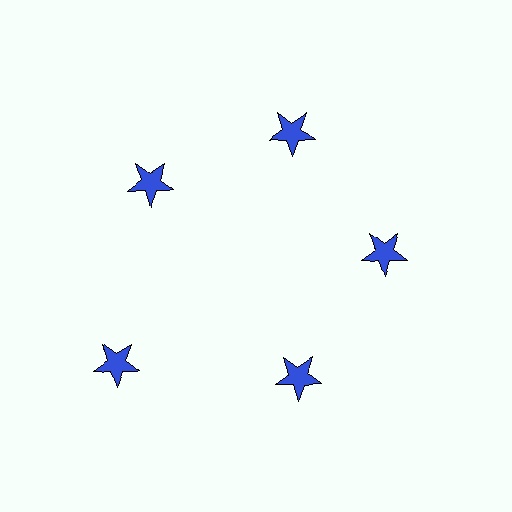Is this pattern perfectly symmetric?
No. The 5 blue stars are arranged in a ring, but one element near the 8 o'clock position is pushed outward from the center, breaking the 5-fold rotational symmetry.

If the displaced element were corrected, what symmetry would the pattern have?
It would have 5-fold rotational symmetry — the pattern would map onto itself every 72 degrees.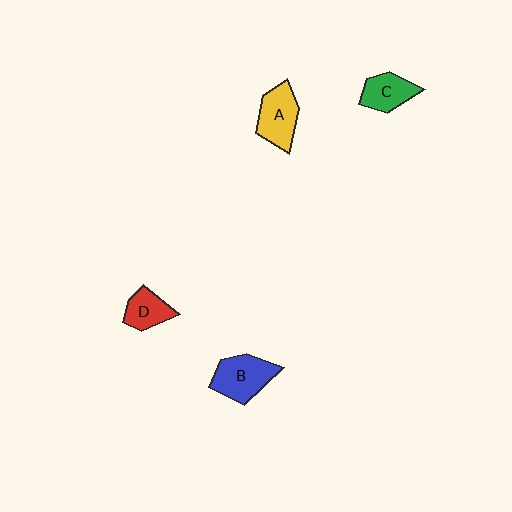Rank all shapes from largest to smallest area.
From largest to smallest: B (blue), A (yellow), C (green), D (red).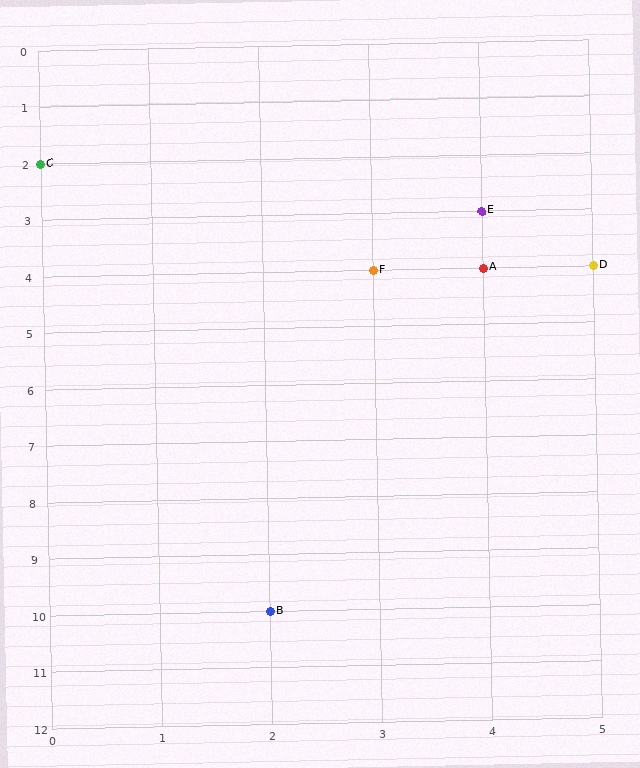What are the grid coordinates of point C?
Point C is at grid coordinates (0, 2).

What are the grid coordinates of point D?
Point D is at grid coordinates (5, 4).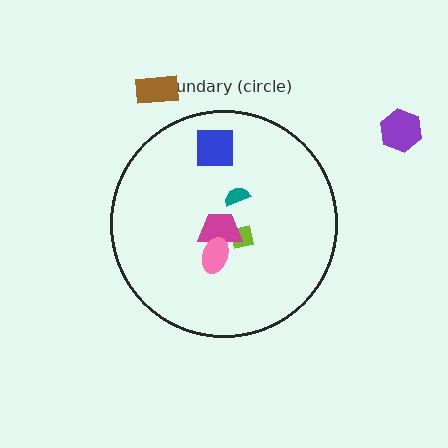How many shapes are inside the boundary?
5 inside, 2 outside.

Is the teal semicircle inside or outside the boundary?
Inside.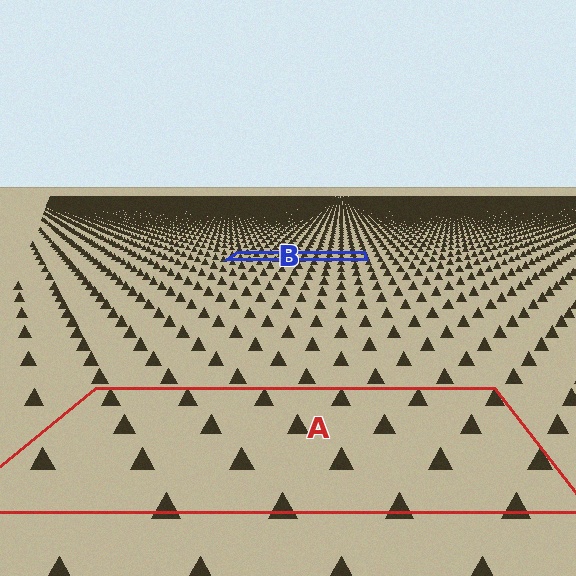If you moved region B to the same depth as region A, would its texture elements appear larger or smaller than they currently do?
They would appear larger. At a closer depth, the same texture elements are projected at a bigger on-screen size.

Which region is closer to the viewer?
Region A is closer. The texture elements there are larger and more spread out.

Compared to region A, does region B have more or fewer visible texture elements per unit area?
Region B has more texture elements per unit area — they are packed more densely because it is farther away.